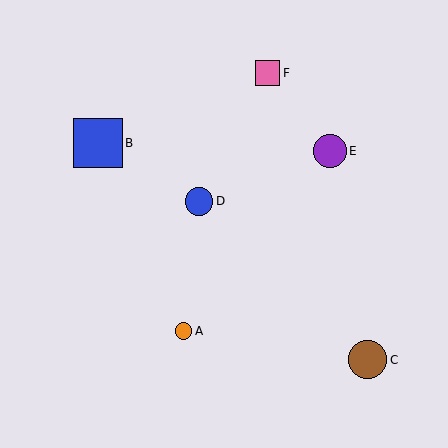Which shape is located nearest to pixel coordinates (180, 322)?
The orange circle (labeled A) at (184, 331) is nearest to that location.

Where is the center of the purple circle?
The center of the purple circle is at (330, 151).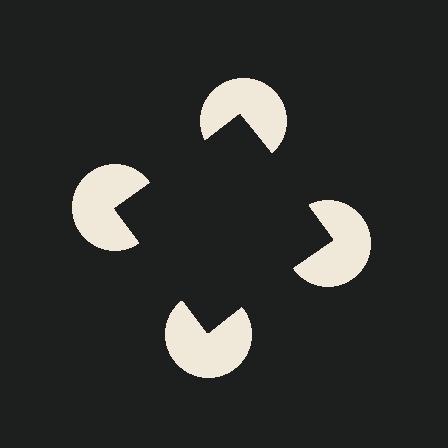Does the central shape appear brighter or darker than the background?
It typically appears slightly darker than the background, even though no actual brightness change is drawn.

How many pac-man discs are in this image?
There are 4 — one at each vertex of the illusory square.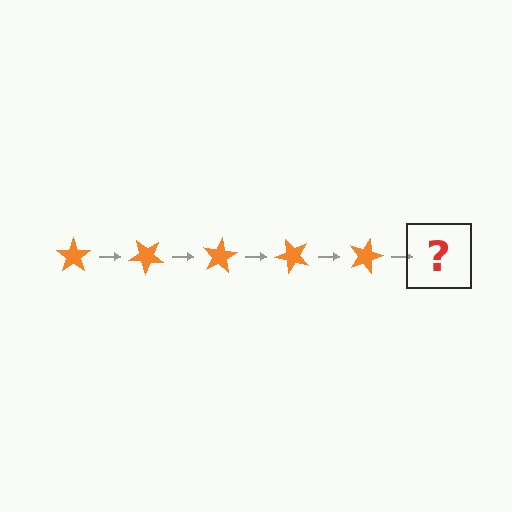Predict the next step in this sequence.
The next step is an orange star rotated 200 degrees.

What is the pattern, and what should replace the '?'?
The pattern is that the star rotates 40 degrees each step. The '?' should be an orange star rotated 200 degrees.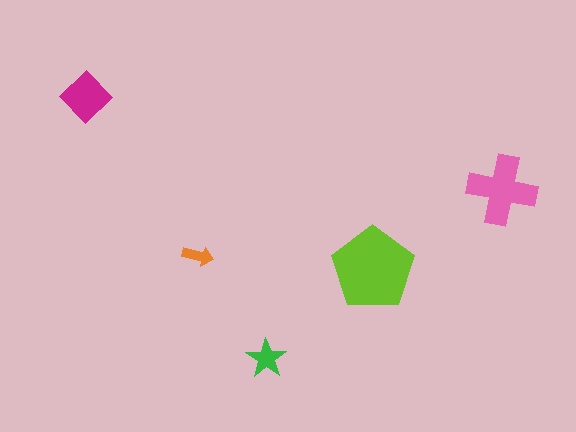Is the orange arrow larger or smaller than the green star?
Smaller.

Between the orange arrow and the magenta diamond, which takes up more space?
The magenta diamond.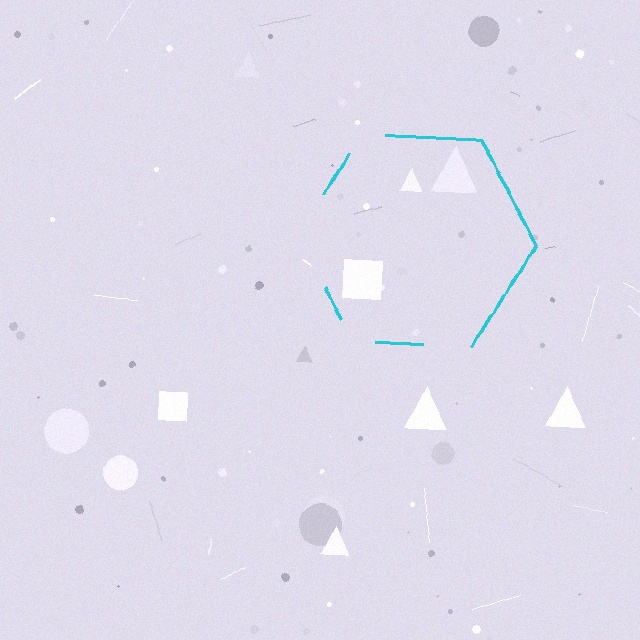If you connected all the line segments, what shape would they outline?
They would outline a hexagon.